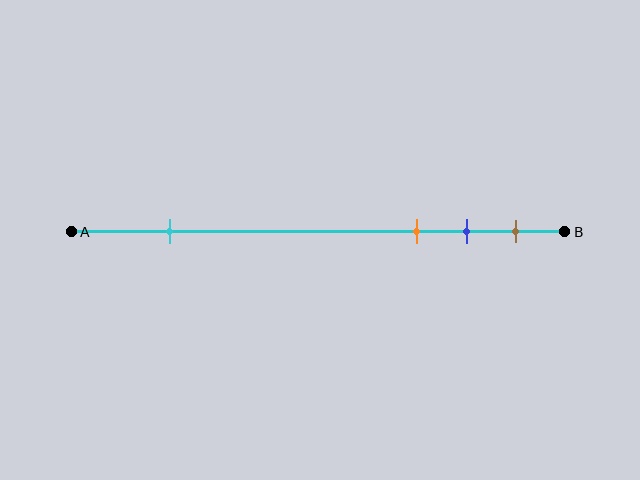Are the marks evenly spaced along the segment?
No, the marks are not evenly spaced.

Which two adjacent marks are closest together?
The blue and brown marks are the closest adjacent pair.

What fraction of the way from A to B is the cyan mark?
The cyan mark is approximately 20% (0.2) of the way from A to B.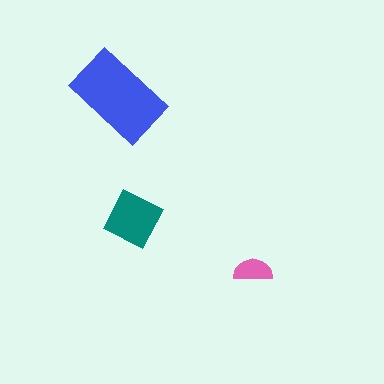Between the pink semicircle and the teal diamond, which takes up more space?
The teal diamond.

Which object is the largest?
The blue rectangle.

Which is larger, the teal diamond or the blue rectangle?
The blue rectangle.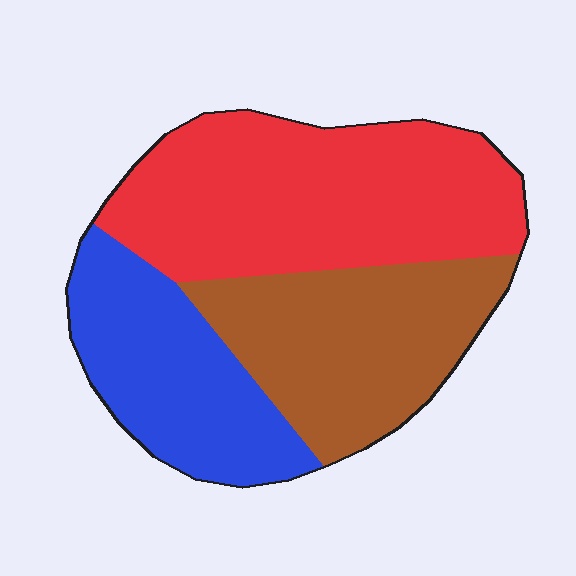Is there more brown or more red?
Red.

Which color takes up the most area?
Red, at roughly 45%.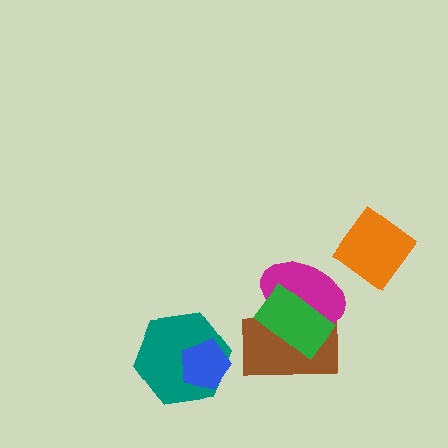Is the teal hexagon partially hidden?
Yes, it is partially covered by another shape.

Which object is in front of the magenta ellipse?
The green rectangle is in front of the magenta ellipse.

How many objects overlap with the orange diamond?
0 objects overlap with the orange diamond.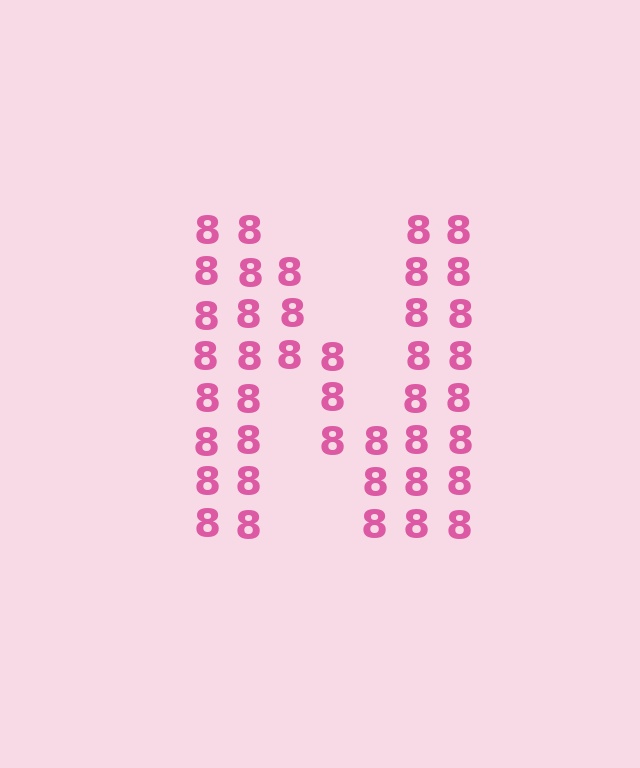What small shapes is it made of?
It is made of small digit 8's.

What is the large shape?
The large shape is the letter N.